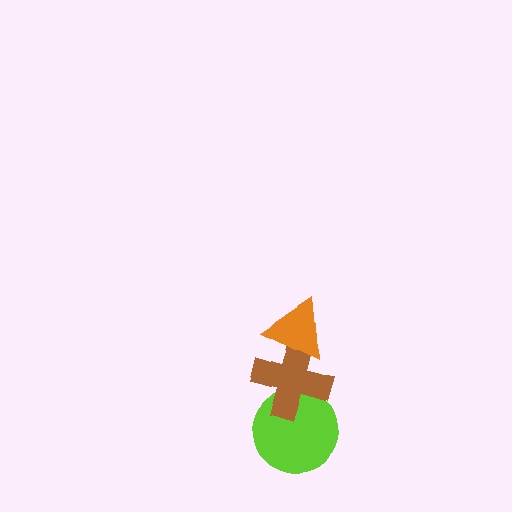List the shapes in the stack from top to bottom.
From top to bottom: the orange triangle, the brown cross, the lime circle.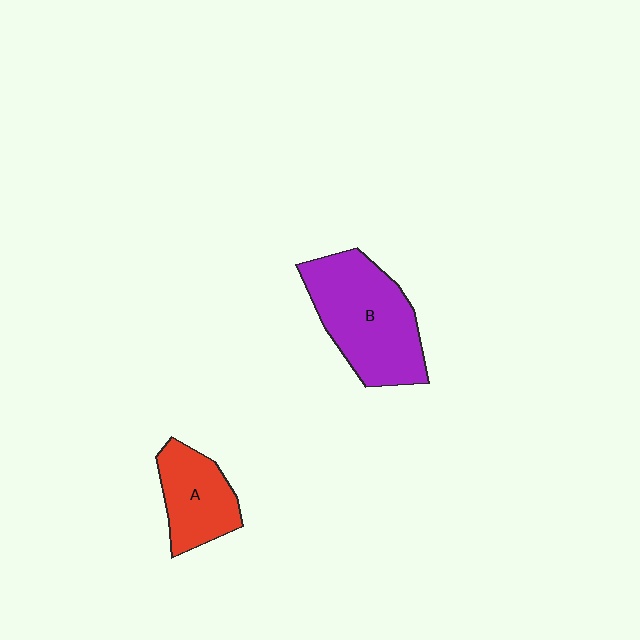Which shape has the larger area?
Shape B (purple).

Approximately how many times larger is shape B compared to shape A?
Approximately 1.7 times.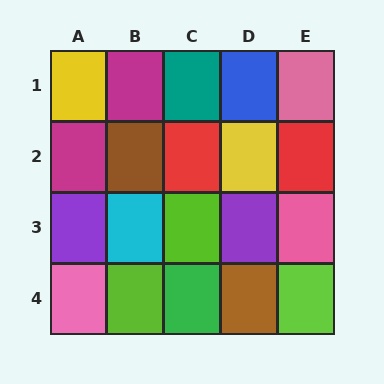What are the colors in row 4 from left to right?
Pink, lime, green, brown, lime.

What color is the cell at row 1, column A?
Yellow.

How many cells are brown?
2 cells are brown.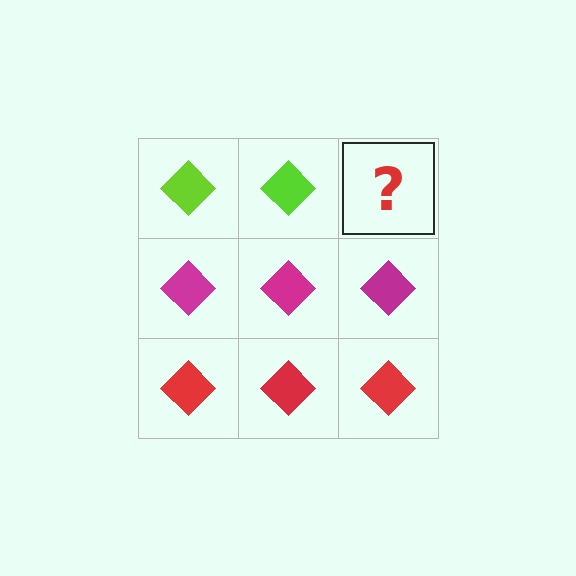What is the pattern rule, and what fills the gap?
The rule is that each row has a consistent color. The gap should be filled with a lime diamond.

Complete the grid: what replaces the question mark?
The question mark should be replaced with a lime diamond.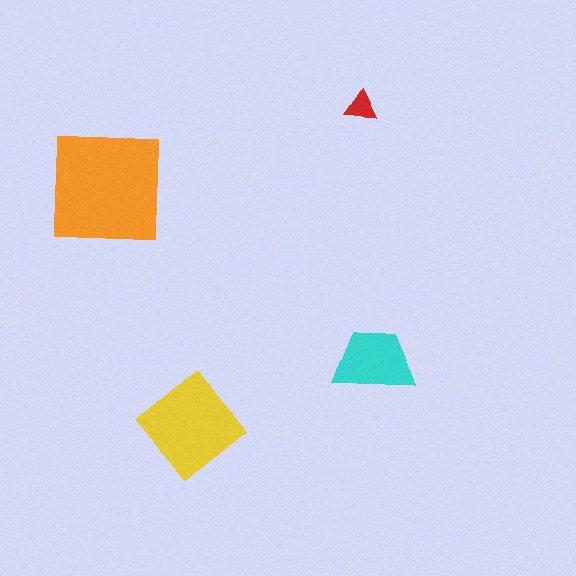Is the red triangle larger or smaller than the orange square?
Smaller.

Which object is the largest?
The orange square.